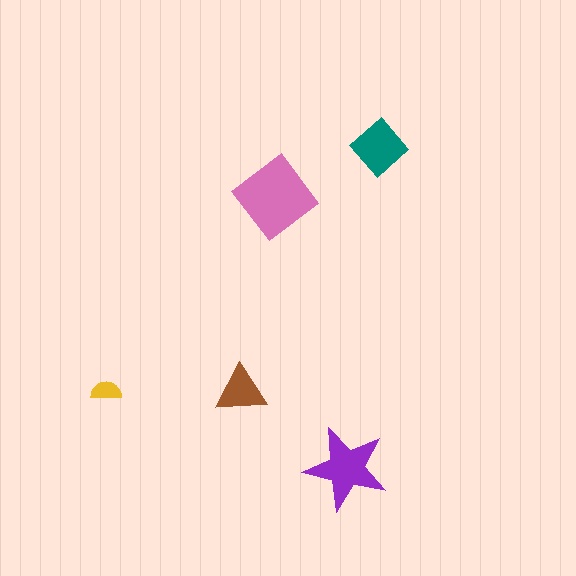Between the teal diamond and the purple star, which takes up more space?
The purple star.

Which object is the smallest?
The yellow semicircle.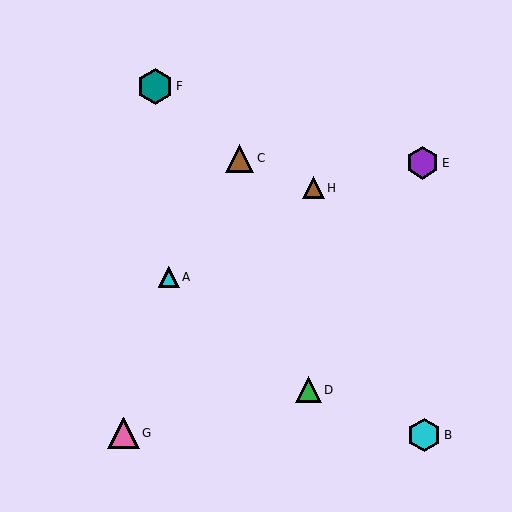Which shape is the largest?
The teal hexagon (labeled F) is the largest.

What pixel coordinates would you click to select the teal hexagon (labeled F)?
Click at (155, 86) to select the teal hexagon F.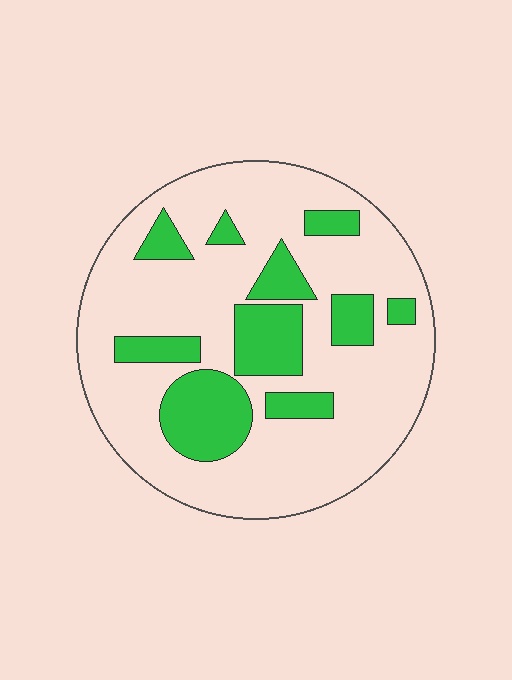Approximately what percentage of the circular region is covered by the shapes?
Approximately 25%.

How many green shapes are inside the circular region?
10.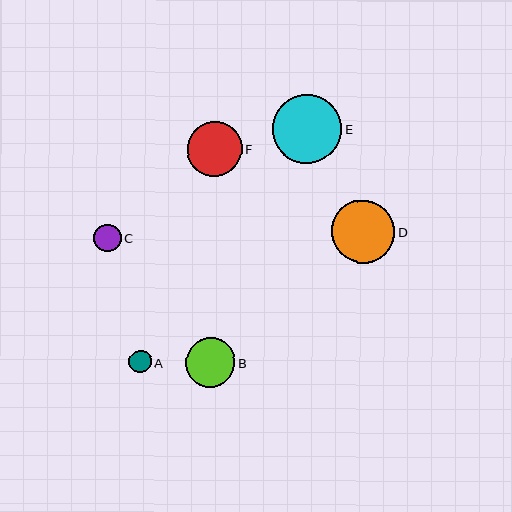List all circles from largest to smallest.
From largest to smallest: E, D, F, B, C, A.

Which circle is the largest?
Circle E is the largest with a size of approximately 69 pixels.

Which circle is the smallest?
Circle A is the smallest with a size of approximately 23 pixels.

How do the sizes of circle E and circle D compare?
Circle E and circle D are approximately the same size.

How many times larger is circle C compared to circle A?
Circle C is approximately 1.2 times the size of circle A.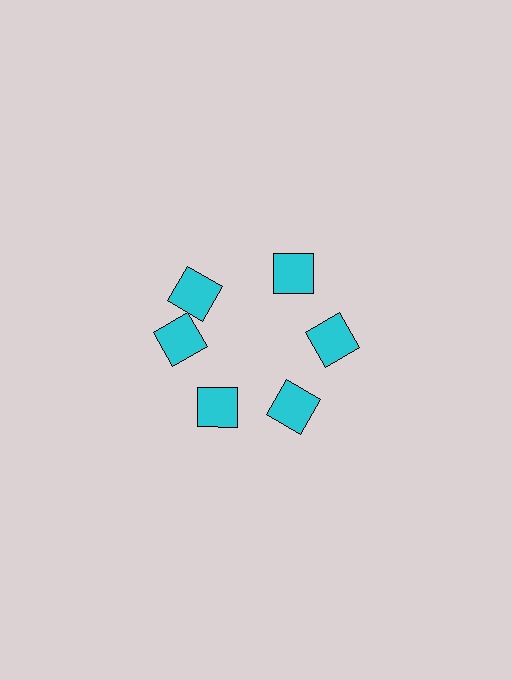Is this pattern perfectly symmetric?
No. The 6 cyan squares are arranged in a ring, but one element near the 11 o'clock position is rotated out of alignment along the ring, breaking the 6-fold rotational symmetry.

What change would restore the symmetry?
The symmetry would be restored by rotating it back into even spacing with its neighbors so that all 6 squares sit at equal angles and equal distance from the center.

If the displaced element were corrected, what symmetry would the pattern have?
It would have 6-fold rotational symmetry — the pattern would map onto itself every 60 degrees.